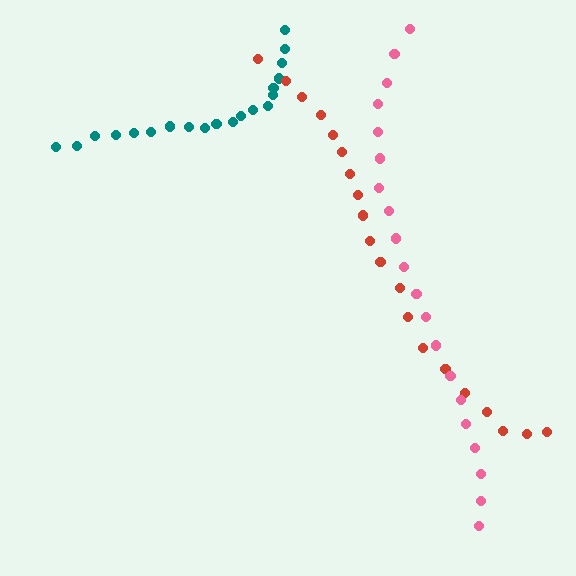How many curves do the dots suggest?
There are 3 distinct paths.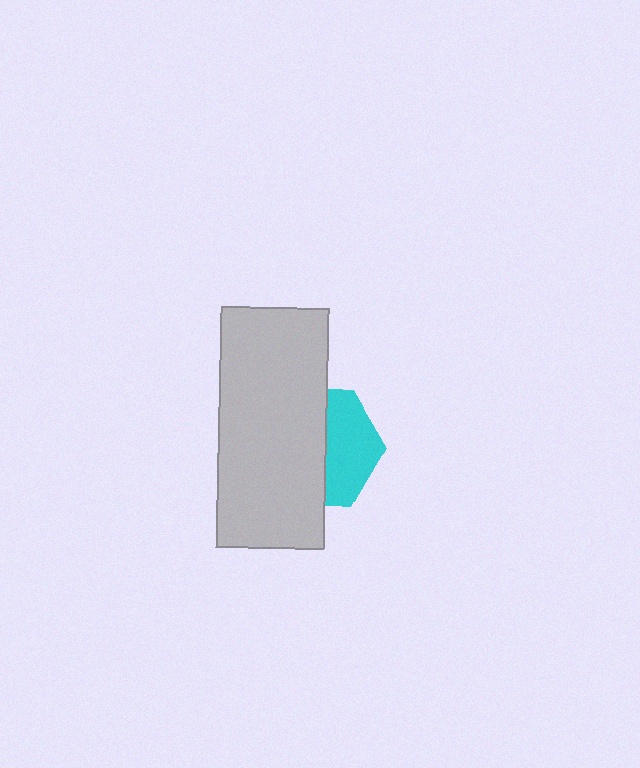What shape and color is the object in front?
The object in front is a light gray rectangle.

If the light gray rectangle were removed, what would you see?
You would see the complete cyan hexagon.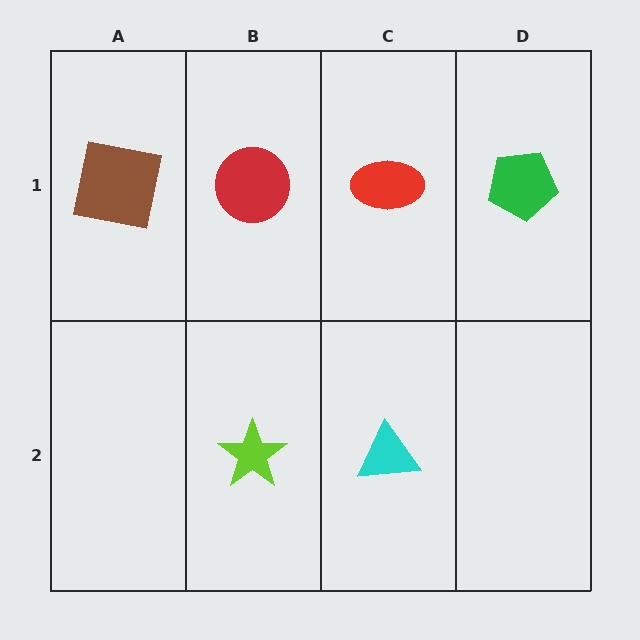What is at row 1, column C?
A red ellipse.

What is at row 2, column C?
A cyan triangle.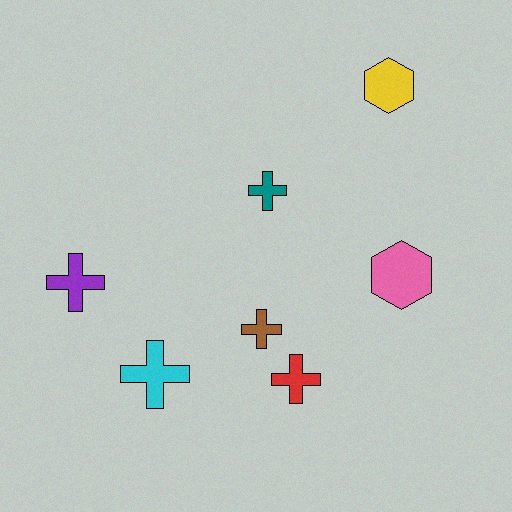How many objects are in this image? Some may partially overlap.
There are 7 objects.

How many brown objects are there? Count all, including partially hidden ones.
There is 1 brown object.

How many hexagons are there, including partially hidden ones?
There are 2 hexagons.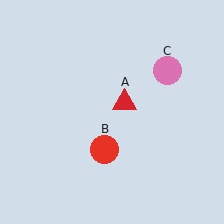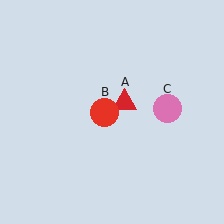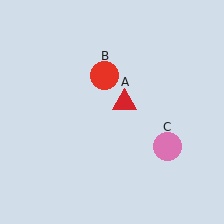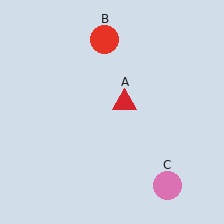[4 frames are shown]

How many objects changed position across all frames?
2 objects changed position: red circle (object B), pink circle (object C).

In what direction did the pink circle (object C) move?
The pink circle (object C) moved down.